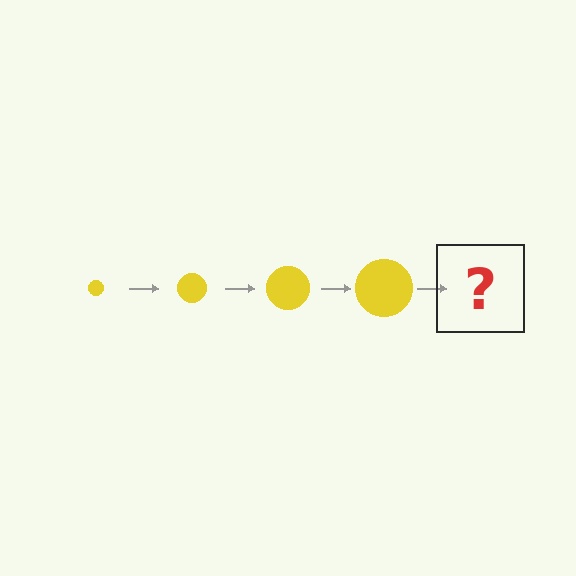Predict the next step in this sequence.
The next step is a yellow circle, larger than the previous one.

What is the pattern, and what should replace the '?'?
The pattern is that the circle gets progressively larger each step. The '?' should be a yellow circle, larger than the previous one.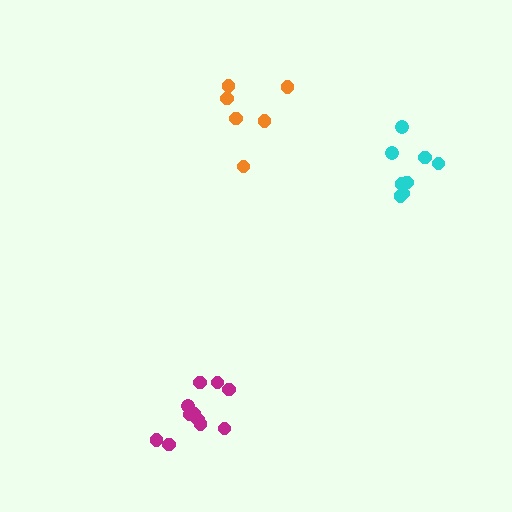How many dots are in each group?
Group 1: 6 dots, Group 2: 11 dots, Group 3: 8 dots (25 total).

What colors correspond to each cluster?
The clusters are colored: orange, magenta, cyan.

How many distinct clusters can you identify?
There are 3 distinct clusters.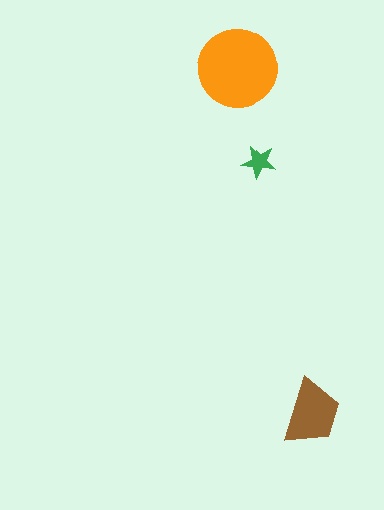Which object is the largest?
The orange circle.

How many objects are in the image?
There are 3 objects in the image.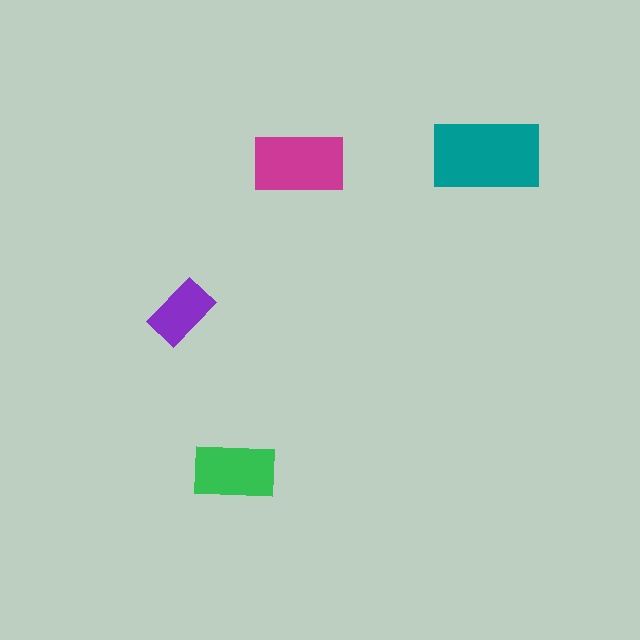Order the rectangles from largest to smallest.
the teal one, the magenta one, the green one, the purple one.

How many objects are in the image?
There are 4 objects in the image.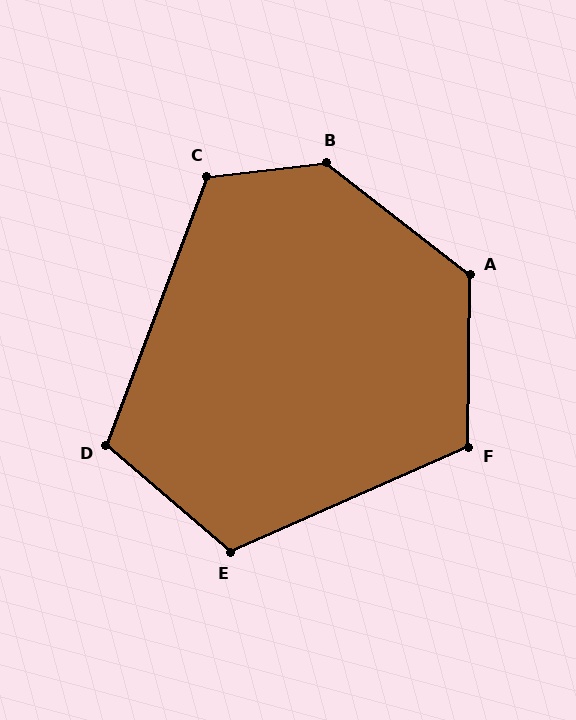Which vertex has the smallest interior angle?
D, at approximately 110 degrees.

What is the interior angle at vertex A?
Approximately 128 degrees (obtuse).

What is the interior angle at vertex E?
Approximately 115 degrees (obtuse).